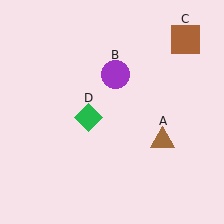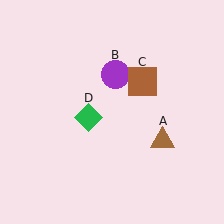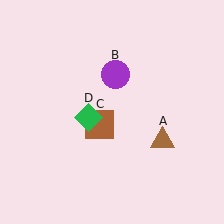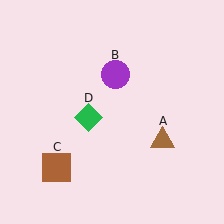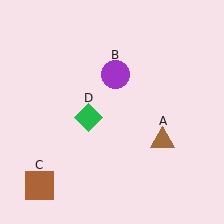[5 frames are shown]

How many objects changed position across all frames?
1 object changed position: brown square (object C).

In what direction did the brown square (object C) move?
The brown square (object C) moved down and to the left.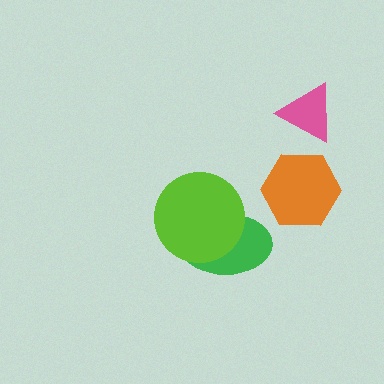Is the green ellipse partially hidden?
Yes, it is partially covered by another shape.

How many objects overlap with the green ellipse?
1 object overlaps with the green ellipse.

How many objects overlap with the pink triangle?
0 objects overlap with the pink triangle.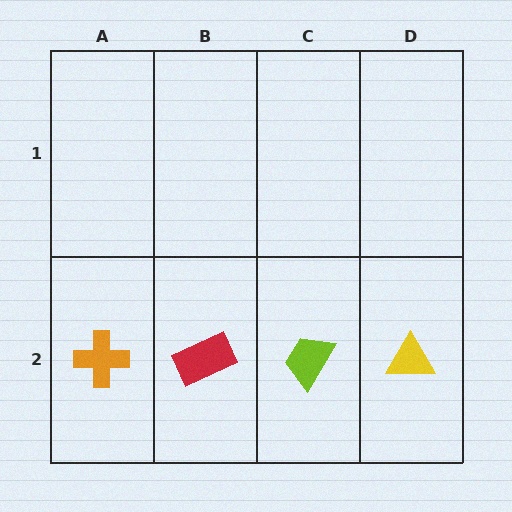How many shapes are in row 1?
0 shapes.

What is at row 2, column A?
An orange cross.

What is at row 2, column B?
A red rectangle.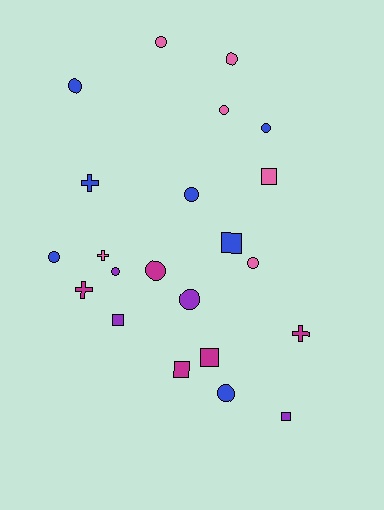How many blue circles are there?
There are 5 blue circles.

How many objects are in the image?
There are 22 objects.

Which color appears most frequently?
Blue, with 7 objects.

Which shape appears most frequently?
Circle, with 12 objects.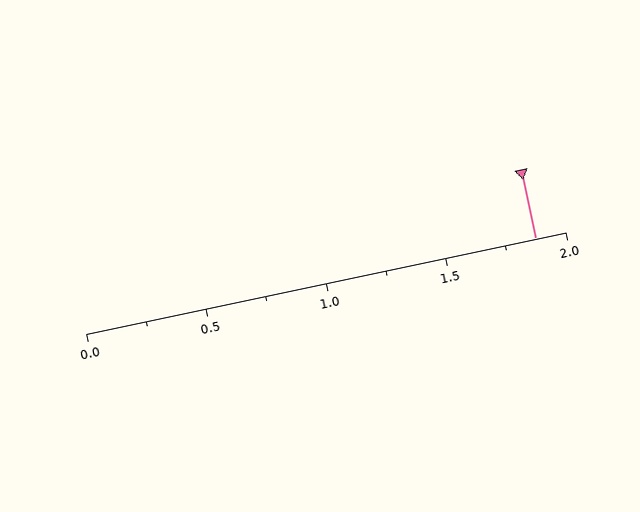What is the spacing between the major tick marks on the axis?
The major ticks are spaced 0.5 apart.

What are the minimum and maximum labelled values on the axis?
The axis runs from 0.0 to 2.0.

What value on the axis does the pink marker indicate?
The marker indicates approximately 1.88.